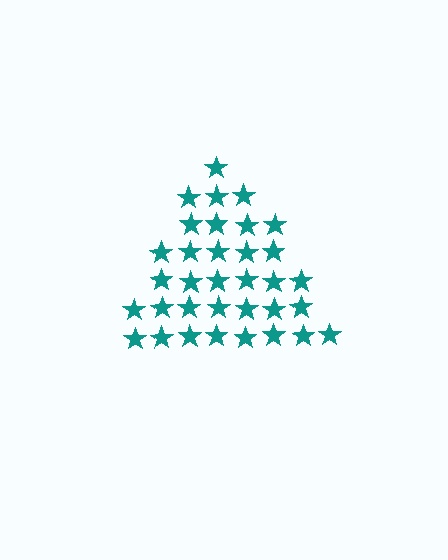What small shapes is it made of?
It is made of small stars.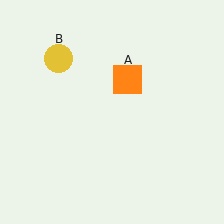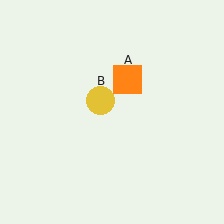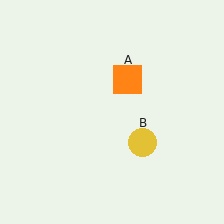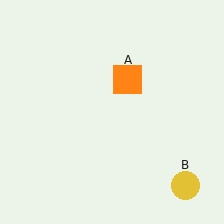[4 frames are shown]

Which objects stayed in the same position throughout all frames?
Orange square (object A) remained stationary.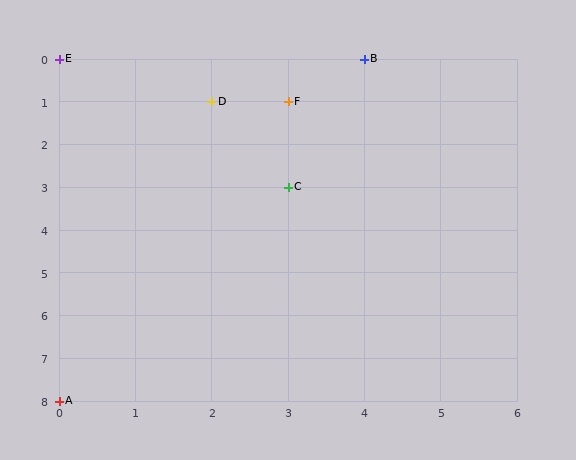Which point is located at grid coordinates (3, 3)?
Point C is at (3, 3).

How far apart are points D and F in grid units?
Points D and F are 1 column apart.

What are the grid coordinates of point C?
Point C is at grid coordinates (3, 3).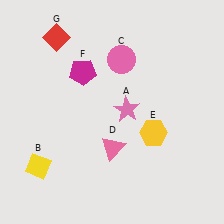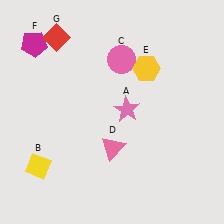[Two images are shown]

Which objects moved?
The objects that moved are: the yellow hexagon (E), the magenta pentagon (F).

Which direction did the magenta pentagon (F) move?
The magenta pentagon (F) moved left.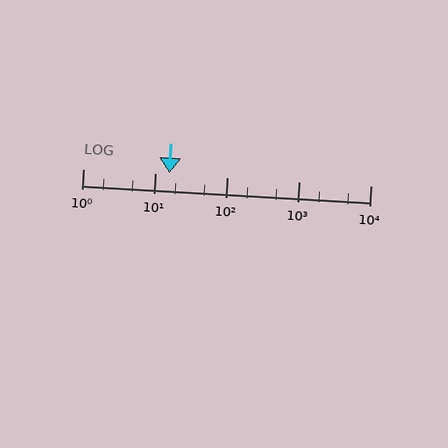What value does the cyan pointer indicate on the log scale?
The pointer indicates approximately 16.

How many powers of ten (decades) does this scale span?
The scale spans 4 decades, from 1 to 10000.